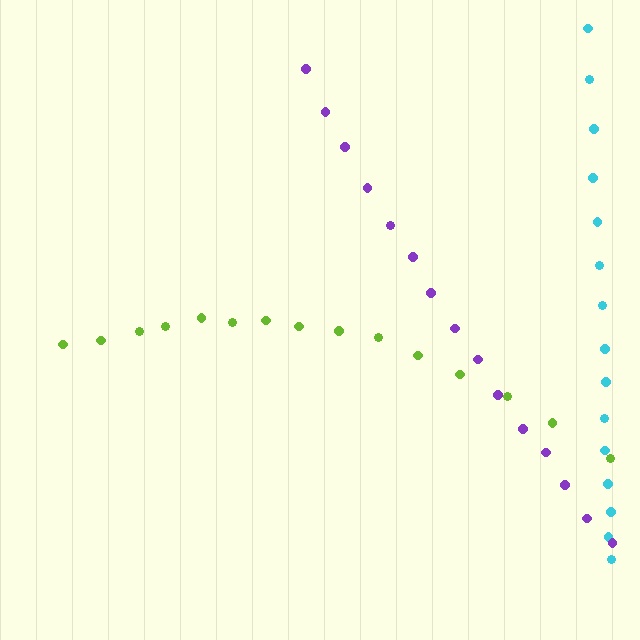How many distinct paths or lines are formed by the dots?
There are 3 distinct paths.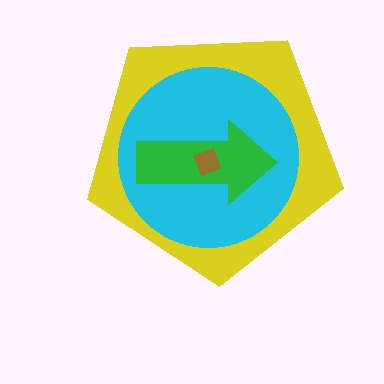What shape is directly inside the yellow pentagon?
The cyan circle.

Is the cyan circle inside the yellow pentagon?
Yes.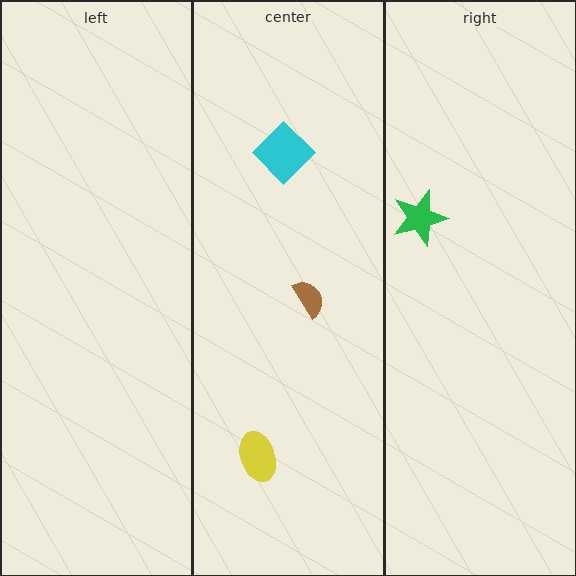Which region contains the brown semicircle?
The center region.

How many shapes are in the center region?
3.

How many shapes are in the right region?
1.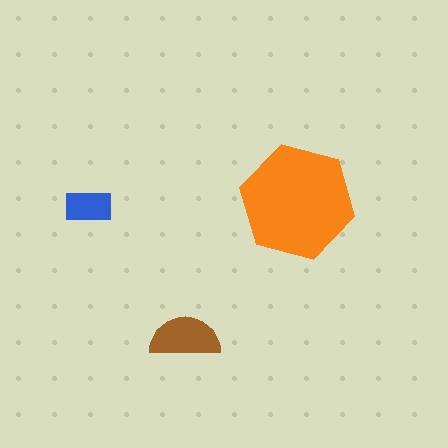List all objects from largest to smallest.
The orange hexagon, the brown semicircle, the blue rectangle.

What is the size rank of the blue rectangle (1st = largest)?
3rd.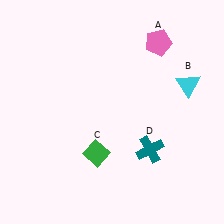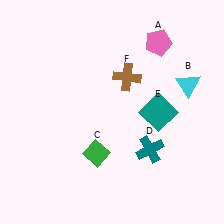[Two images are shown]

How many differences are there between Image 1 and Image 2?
There are 2 differences between the two images.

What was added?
A teal square (E), a brown cross (F) were added in Image 2.